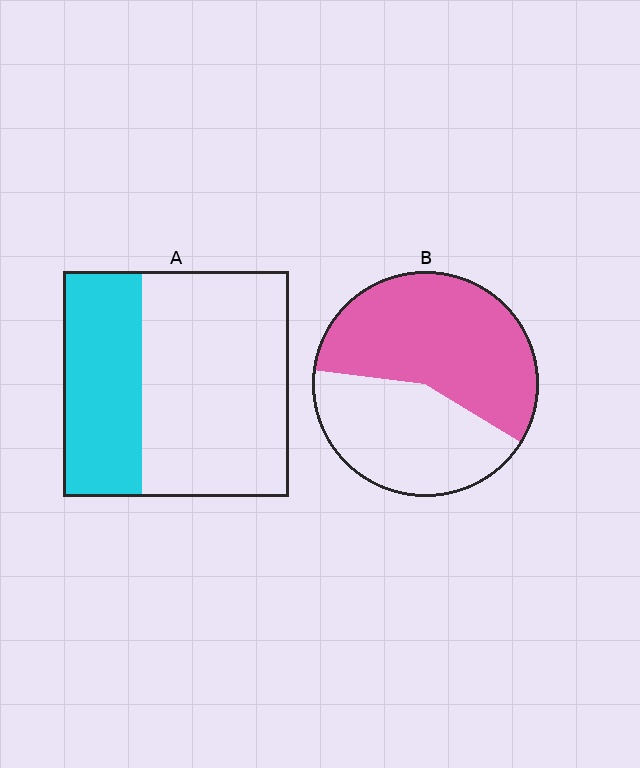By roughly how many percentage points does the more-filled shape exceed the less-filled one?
By roughly 20 percentage points (B over A).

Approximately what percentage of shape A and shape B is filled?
A is approximately 35% and B is approximately 55%.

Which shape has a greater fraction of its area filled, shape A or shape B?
Shape B.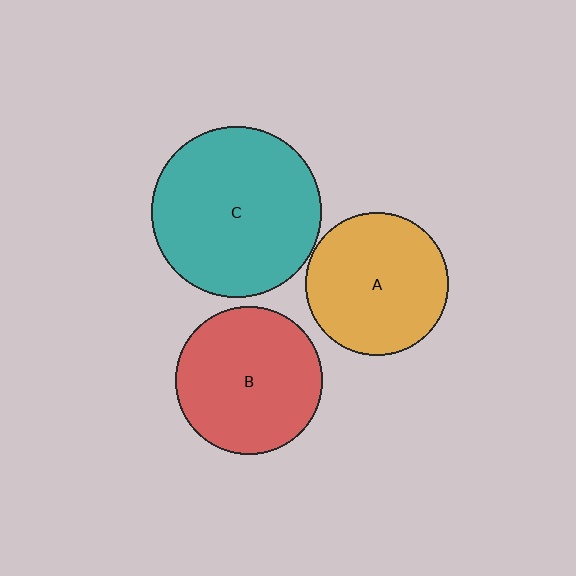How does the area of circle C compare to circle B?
Approximately 1.3 times.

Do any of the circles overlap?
No, none of the circles overlap.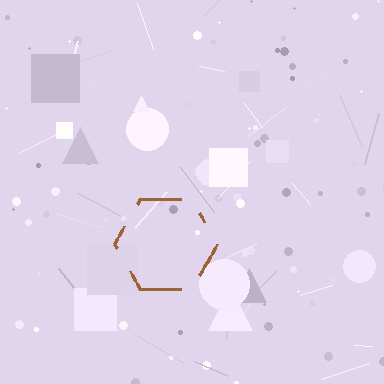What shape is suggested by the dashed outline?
The dashed outline suggests a hexagon.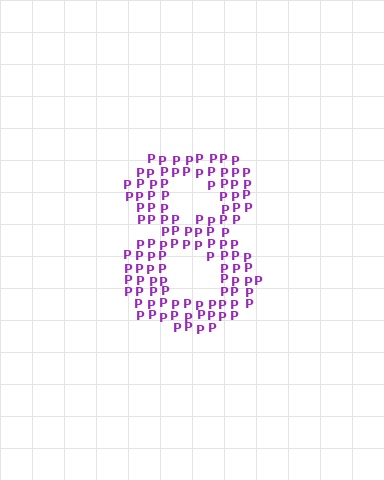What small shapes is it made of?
It is made of small letter P's.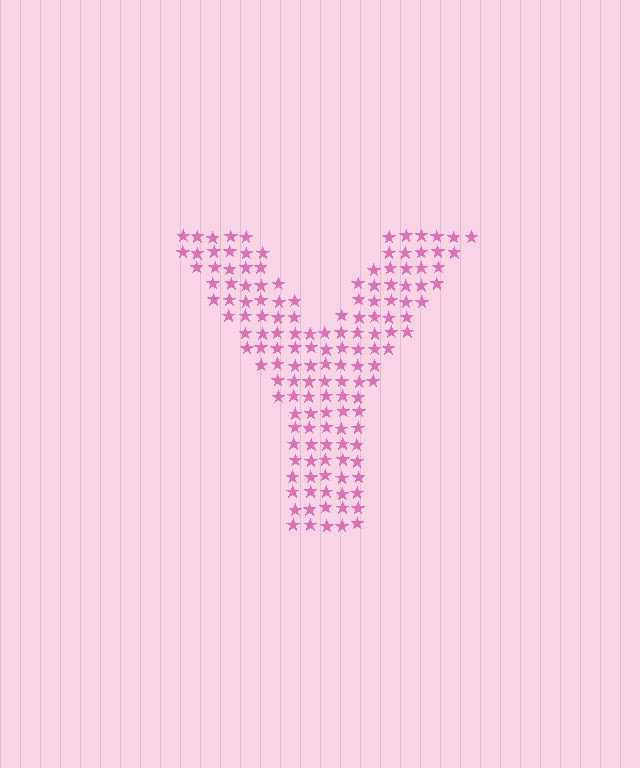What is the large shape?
The large shape is the letter Y.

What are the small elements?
The small elements are stars.